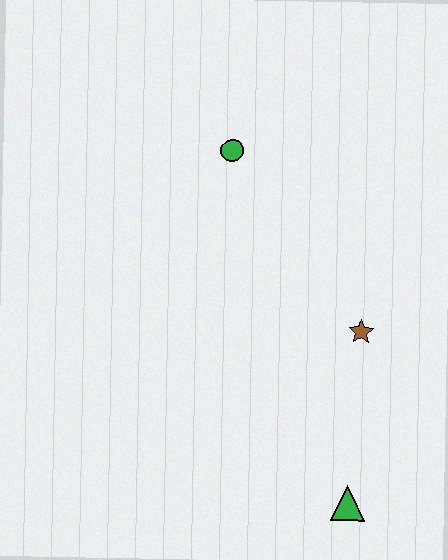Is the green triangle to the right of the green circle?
Yes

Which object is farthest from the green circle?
The green triangle is farthest from the green circle.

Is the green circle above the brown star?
Yes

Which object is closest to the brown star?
The green triangle is closest to the brown star.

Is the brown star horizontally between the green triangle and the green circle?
No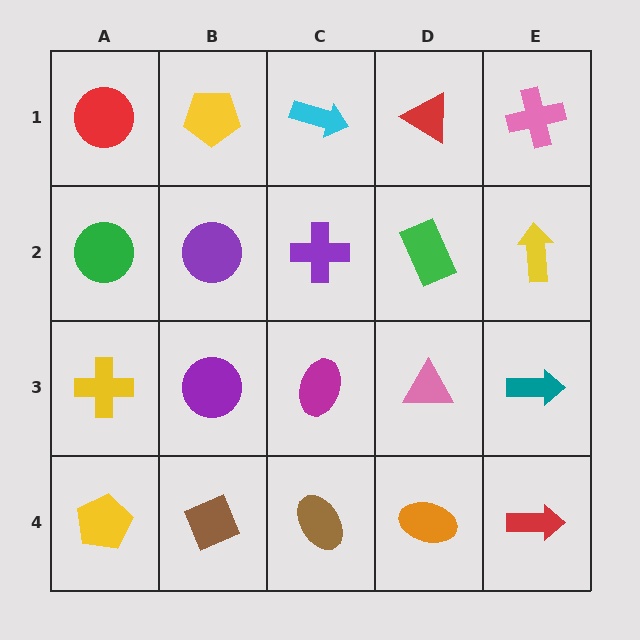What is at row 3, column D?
A pink triangle.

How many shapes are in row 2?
5 shapes.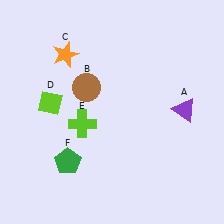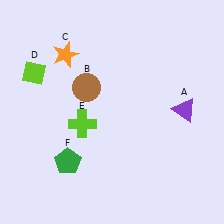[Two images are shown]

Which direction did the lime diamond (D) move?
The lime diamond (D) moved up.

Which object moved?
The lime diamond (D) moved up.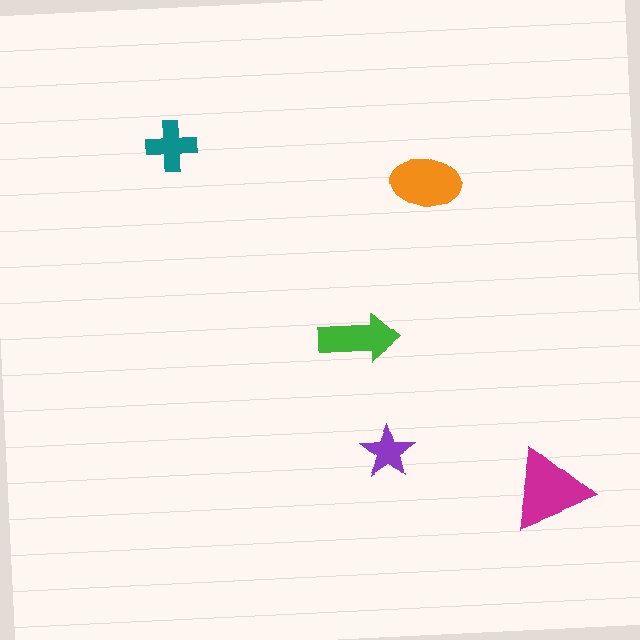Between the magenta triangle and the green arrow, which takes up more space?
The magenta triangle.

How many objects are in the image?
There are 5 objects in the image.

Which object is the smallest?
The purple star.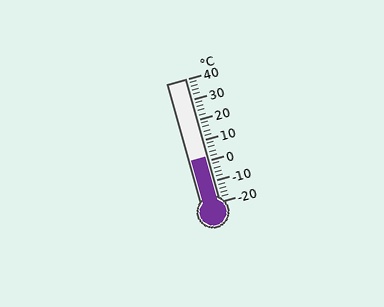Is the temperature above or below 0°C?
The temperature is above 0°C.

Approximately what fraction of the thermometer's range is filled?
The thermometer is filled to approximately 35% of its range.